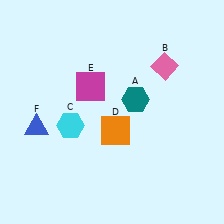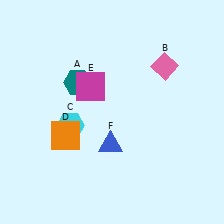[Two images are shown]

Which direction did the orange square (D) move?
The orange square (D) moved left.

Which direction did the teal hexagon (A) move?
The teal hexagon (A) moved left.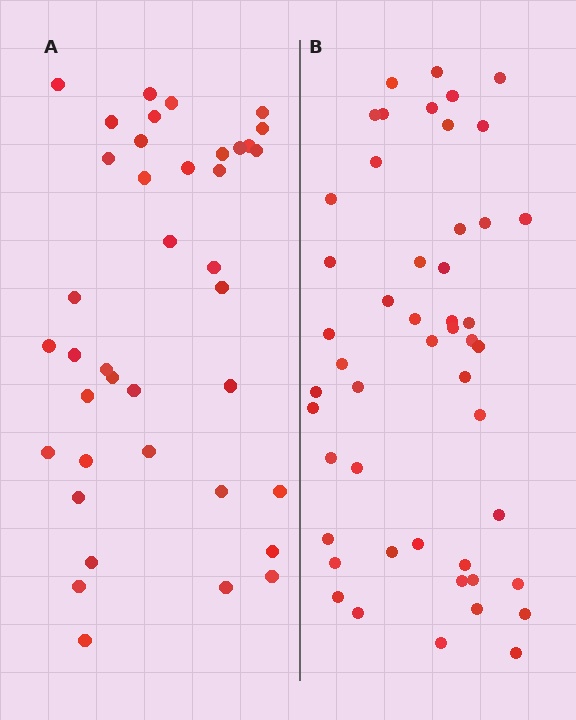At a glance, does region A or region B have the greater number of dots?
Region B (the right region) has more dots.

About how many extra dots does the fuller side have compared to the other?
Region B has roughly 10 or so more dots than region A.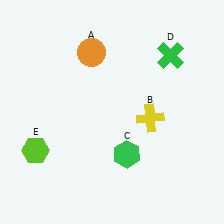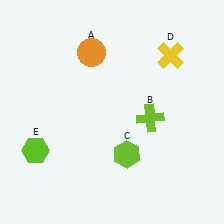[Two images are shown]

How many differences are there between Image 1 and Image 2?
There are 3 differences between the two images.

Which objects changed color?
B changed from yellow to lime. C changed from green to lime. D changed from green to yellow.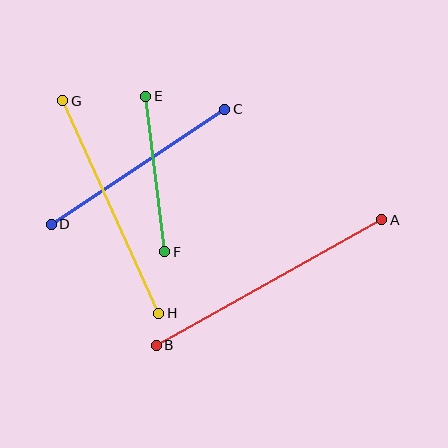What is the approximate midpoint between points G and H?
The midpoint is at approximately (111, 207) pixels.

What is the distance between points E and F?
The distance is approximately 157 pixels.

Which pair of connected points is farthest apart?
Points A and B are farthest apart.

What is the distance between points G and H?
The distance is approximately 233 pixels.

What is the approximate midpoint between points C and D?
The midpoint is at approximately (138, 167) pixels.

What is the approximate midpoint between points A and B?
The midpoint is at approximately (269, 283) pixels.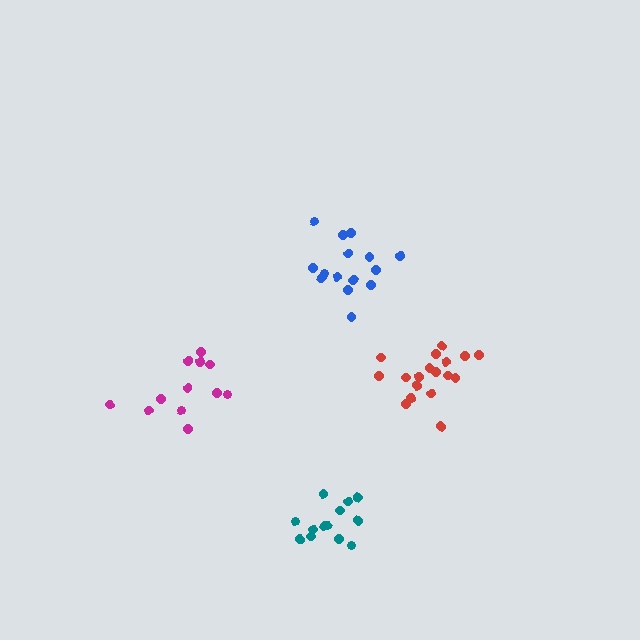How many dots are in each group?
Group 1: 12 dots, Group 2: 15 dots, Group 3: 18 dots, Group 4: 13 dots (58 total).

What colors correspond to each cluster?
The clusters are colored: magenta, blue, red, teal.